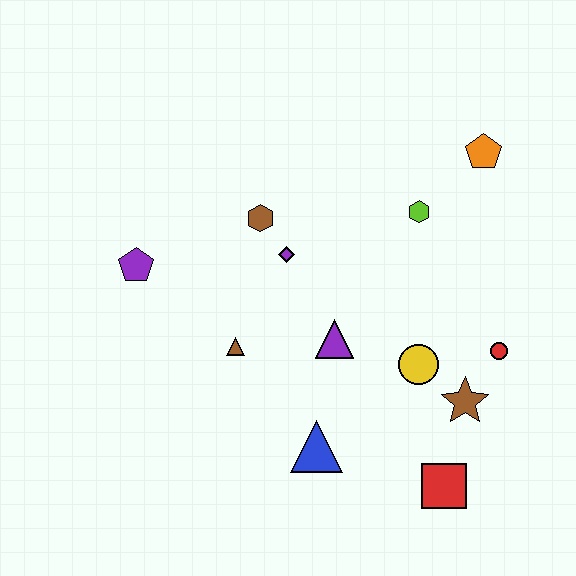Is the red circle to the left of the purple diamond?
No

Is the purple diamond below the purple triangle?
No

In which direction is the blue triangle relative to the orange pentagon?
The blue triangle is below the orange pentagon.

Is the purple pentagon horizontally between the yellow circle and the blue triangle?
No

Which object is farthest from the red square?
The purple pentagon is farthest from the red square.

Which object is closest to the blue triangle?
The purple triangle is closest to the blue triangle.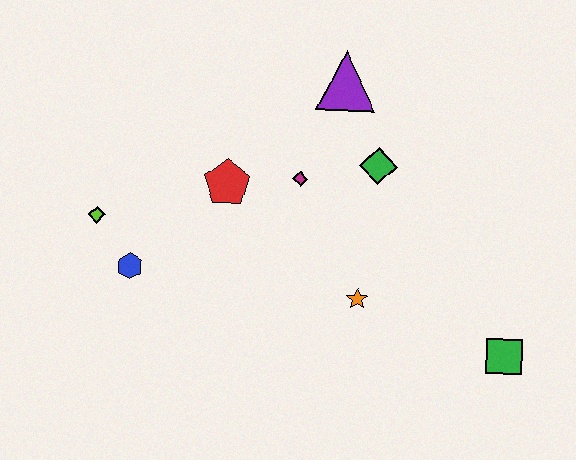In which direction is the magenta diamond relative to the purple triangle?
The magenta diamond is below the purple triangle.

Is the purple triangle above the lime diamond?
Yes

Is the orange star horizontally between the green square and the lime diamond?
Yes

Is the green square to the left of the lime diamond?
No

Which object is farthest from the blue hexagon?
The green square is farthest from the blue hexagon.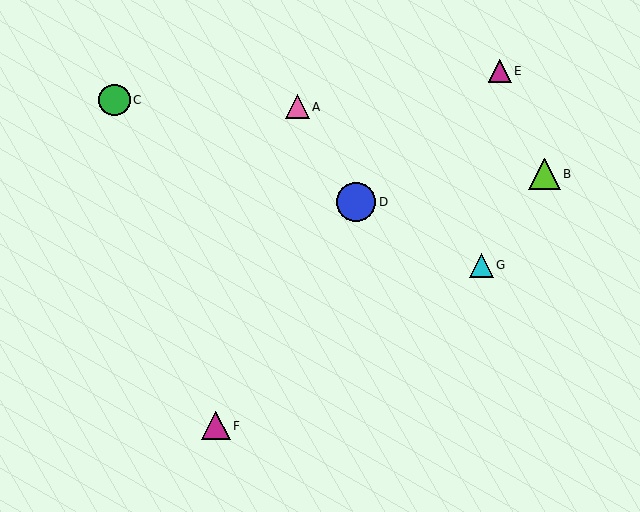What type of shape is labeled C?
Shape C is a green circle.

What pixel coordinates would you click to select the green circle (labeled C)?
Click at (114, 100) to select the green circle C.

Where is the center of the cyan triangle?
The center of the cyan triangle is at (481, 265).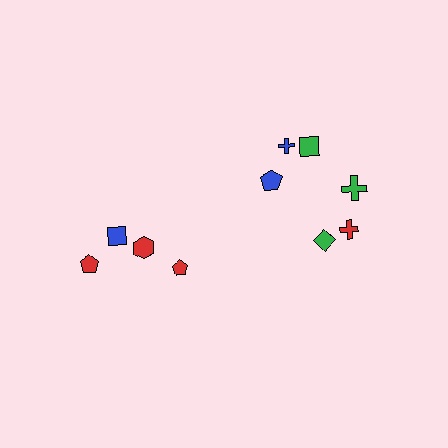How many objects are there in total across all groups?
There are 10 objects.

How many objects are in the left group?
There are 4 objects.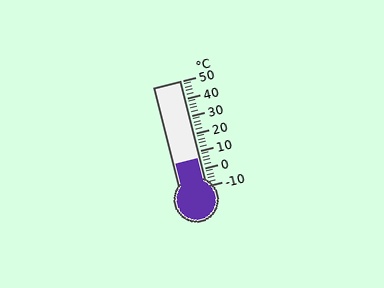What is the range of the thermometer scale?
The thermometer scale ranges from -10°C to 50°C.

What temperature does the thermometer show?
The thermometer shows approximately 6°C.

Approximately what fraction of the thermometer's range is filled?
The thermometer is filled to approximately 25% of its range.